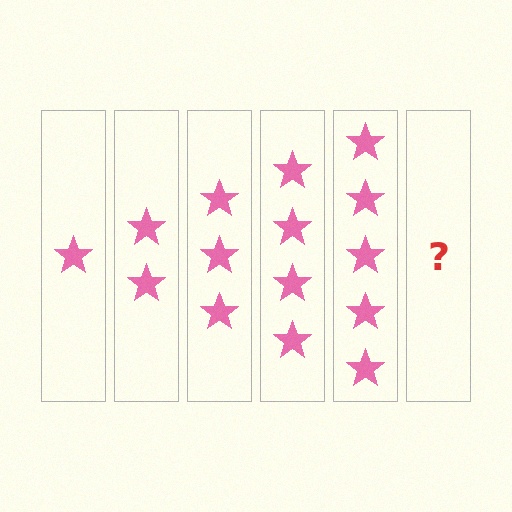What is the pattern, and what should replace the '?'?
The pattern is that each step adds one more star. The '?' should be 6 stars.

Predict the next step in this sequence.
The next step is 6 stars.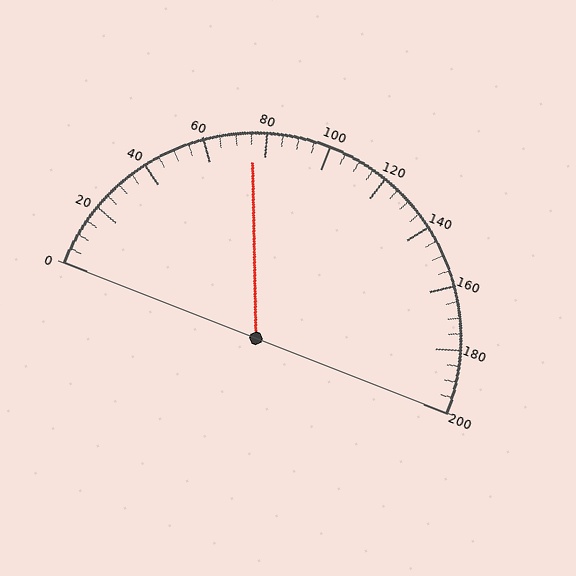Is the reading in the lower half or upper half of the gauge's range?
The reading is in the lower half of the range (0 to 200).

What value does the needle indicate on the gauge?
The needle indicates approximately 75.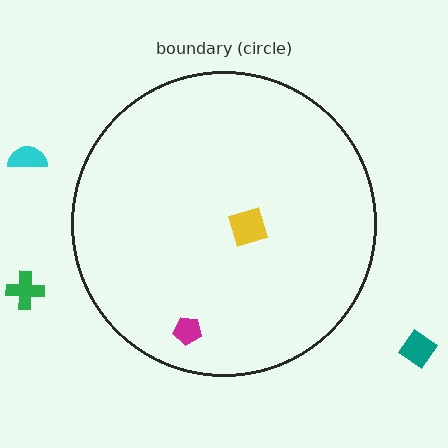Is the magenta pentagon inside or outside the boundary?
Inside.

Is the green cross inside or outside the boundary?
Outside.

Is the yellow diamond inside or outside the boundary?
Inside.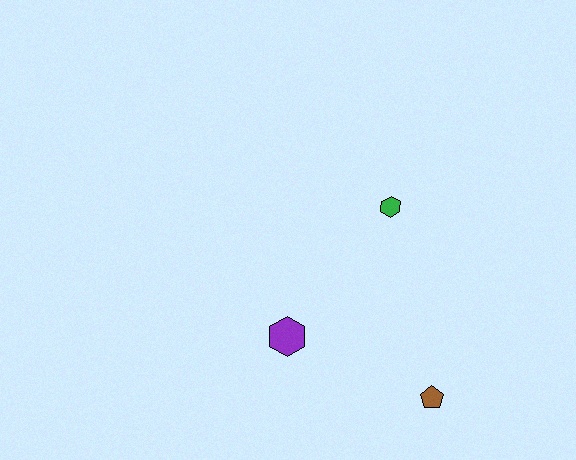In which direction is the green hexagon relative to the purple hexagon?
The green hexagon is above the purple hexagon.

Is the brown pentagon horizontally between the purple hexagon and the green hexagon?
No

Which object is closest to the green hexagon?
The purple hexagon is closest to the green hexagon.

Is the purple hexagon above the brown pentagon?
Yes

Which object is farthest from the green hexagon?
The brown pentagon is farthest from the green hexagon.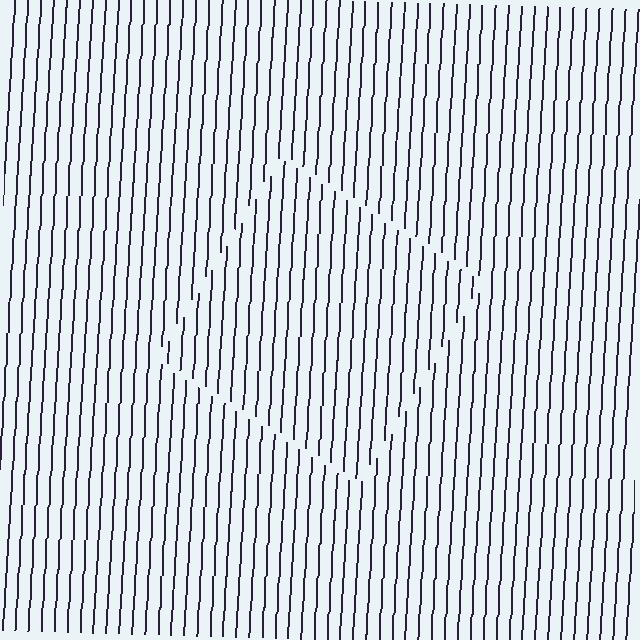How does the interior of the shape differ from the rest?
The interior of the shape contains the same grating, shifted by half a period — the contour is defined by the phase discontinuity where line-ends from the inner and outer gratings abut.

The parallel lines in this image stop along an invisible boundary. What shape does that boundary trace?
An illusory square. The interior of the shape contains the same grating, shifted by half a period — the contour is defined by the phase discontinuity where line-ends from the inner and outer gratings abut.